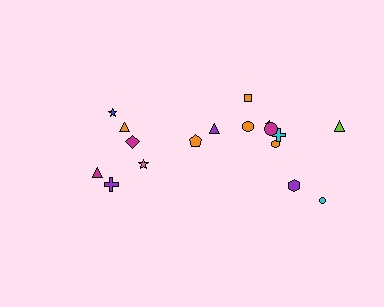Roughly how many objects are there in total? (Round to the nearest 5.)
Roughly 15 objects in total.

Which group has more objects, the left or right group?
The right group.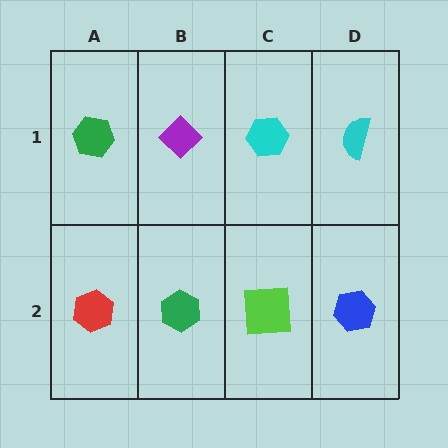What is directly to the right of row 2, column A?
A green hexagon.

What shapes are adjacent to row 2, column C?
A cyan hexagon (row 1, column C), a green hexagon (row 2, column B), a blue hexagon (row 2, column D).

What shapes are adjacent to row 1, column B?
A green hexagon (row 2, column B), a green hexagon (row 1, column A), a cyan hexagon (row 1, column C).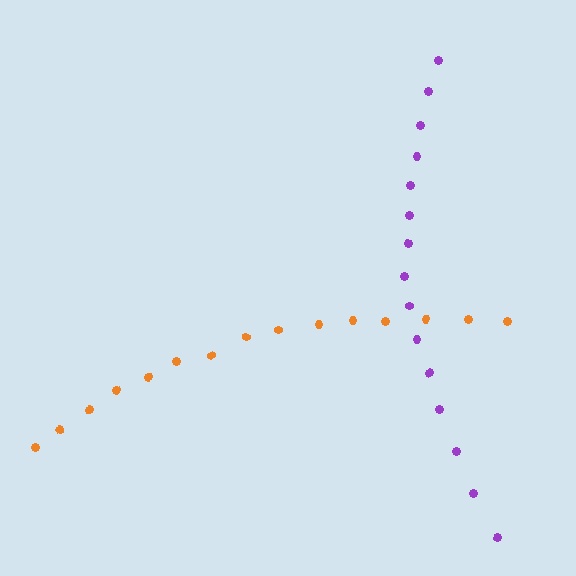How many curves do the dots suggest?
There are 2 distinct paths.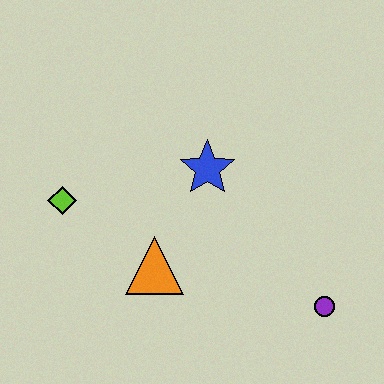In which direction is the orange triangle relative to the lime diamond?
The orange triangle is to the right of the lime diamond.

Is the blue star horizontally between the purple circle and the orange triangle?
Yes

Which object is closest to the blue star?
The orange triangle is closest to the blue star.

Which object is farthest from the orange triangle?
The purple circle is farthest from the orange triangle.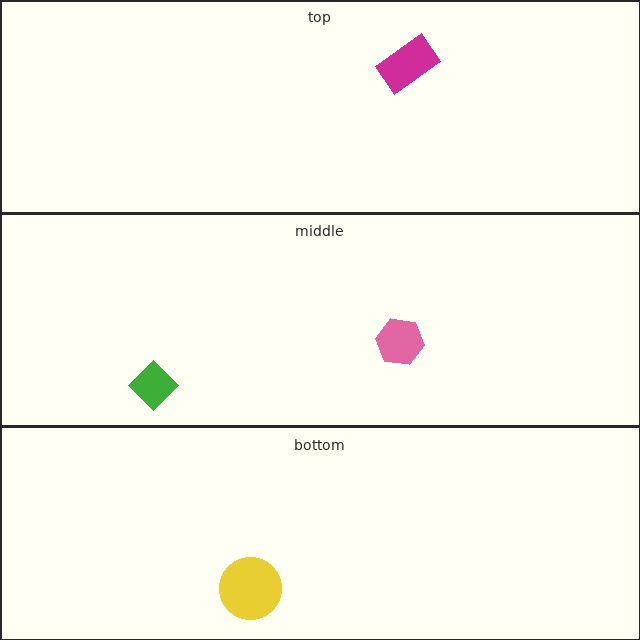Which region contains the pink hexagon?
The middle region.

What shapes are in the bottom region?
The yellow circle.